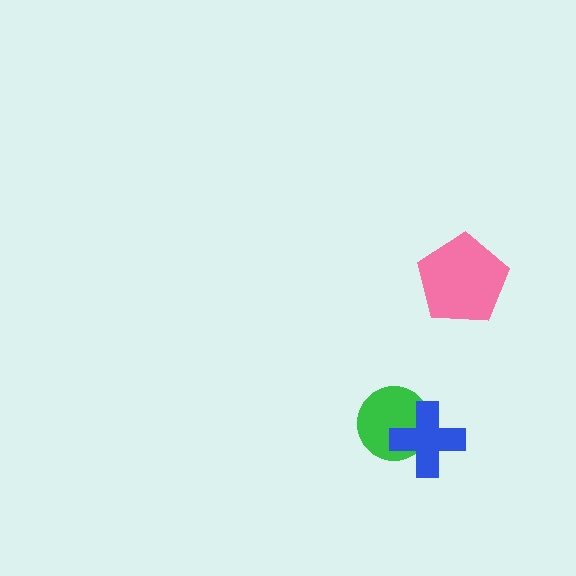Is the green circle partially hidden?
Yes, it is partially covered by another shape.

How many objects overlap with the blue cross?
1 object overlaps with the blue cross.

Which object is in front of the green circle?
The blue cross is in front of the green circle.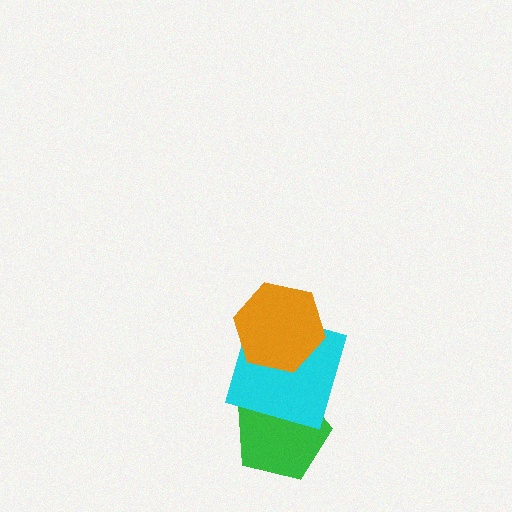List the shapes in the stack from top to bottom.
From top to bottom: the orange hexagon, the cyan square, the green pentagon.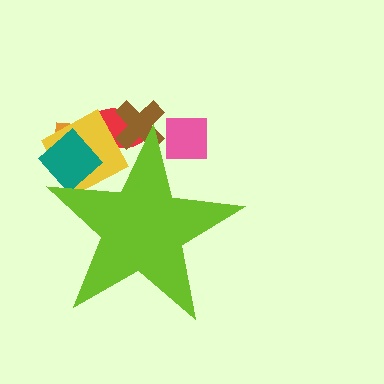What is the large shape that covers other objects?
A lime star.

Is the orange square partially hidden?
Yes, the orange square is partially hidden behind the lime star.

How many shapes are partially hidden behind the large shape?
6 shapes are partially hidden.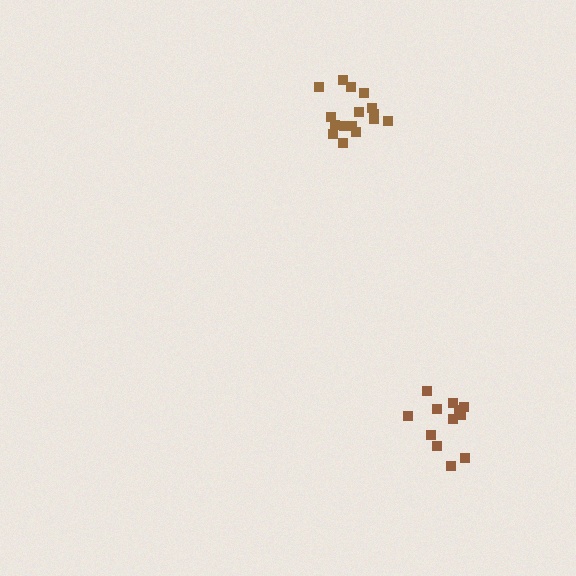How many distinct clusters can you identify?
There are 2 distinct clusters.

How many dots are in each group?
Group 1: 16 dots, Group 2: 12 dots (28 total).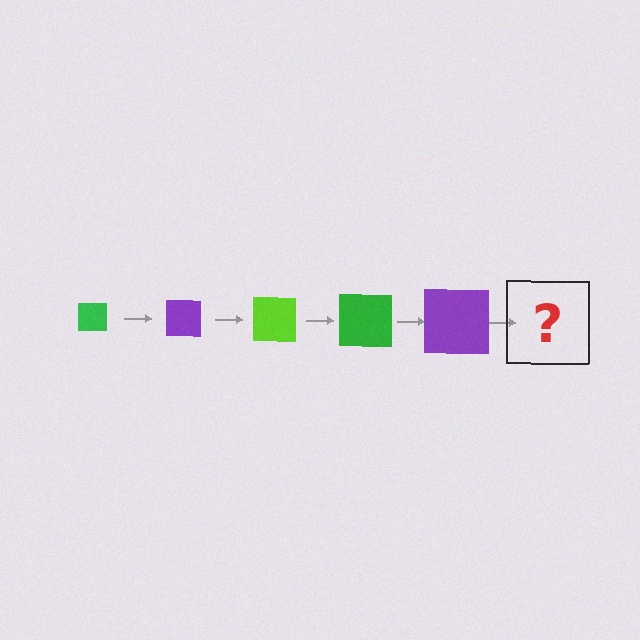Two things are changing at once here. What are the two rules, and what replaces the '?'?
The two rules are that the square grows larger each step and the color cycles through green, purple, and lime. The '?' should be a lime square, larger than the previous one.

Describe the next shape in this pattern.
It should be a lime square, larger than the previous one.